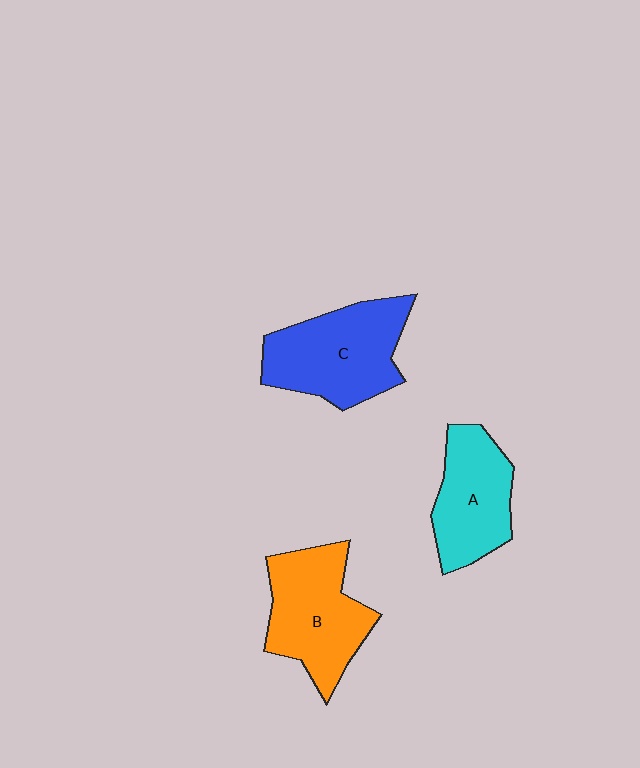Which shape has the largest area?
Shape C (blue).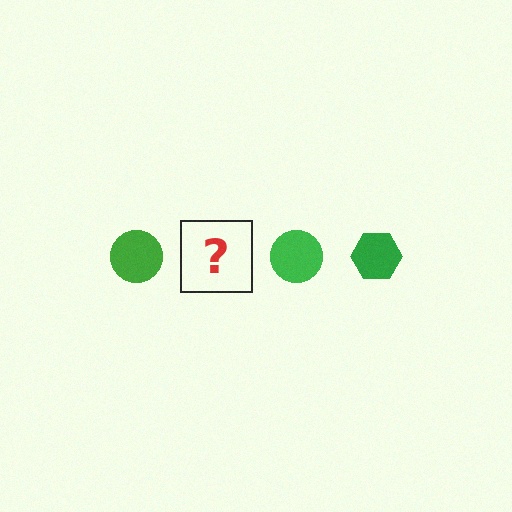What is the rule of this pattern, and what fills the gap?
The rule is that the pattern cycles through circle, hexagon shapes in green. The gap should be filled with a green hexagon.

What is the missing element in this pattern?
The missing element is a green hexagon.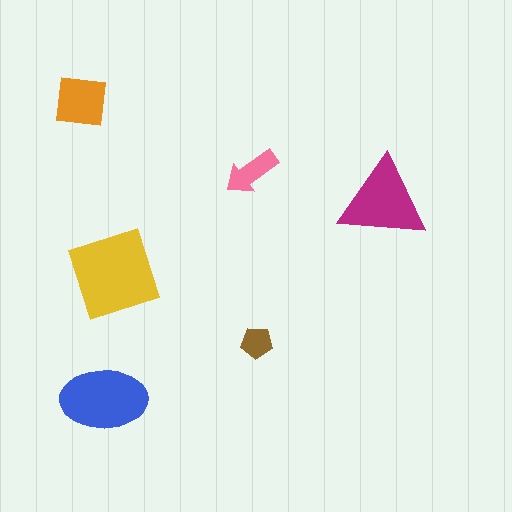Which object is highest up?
The orange square is topmost.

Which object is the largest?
The yellow square.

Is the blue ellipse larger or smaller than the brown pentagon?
Larger.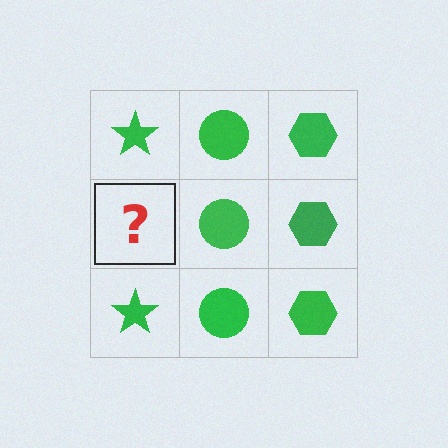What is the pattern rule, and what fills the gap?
The rule is that each column has a consistent shape. The gap should be filled with a green star.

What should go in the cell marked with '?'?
The missing cell should contain a green star.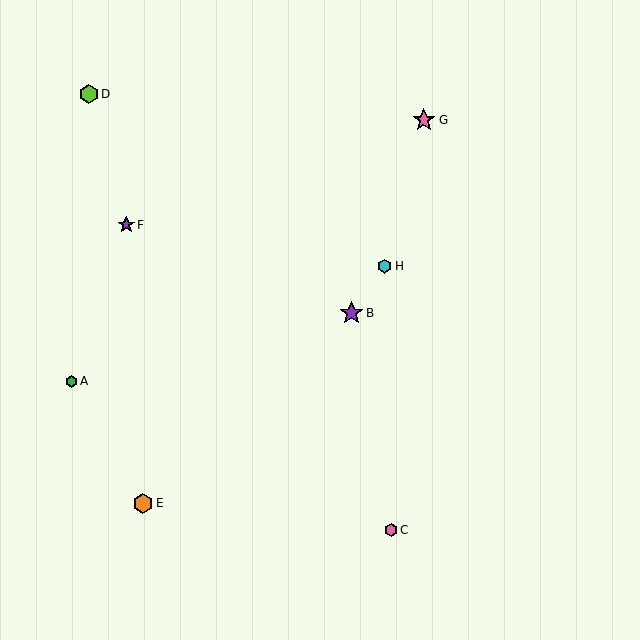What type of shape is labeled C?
Shape C is a pink hexagon.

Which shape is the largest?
The purple star (labeled B) is the largest.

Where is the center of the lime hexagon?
The center of the lime hexagon is at (89, 94).